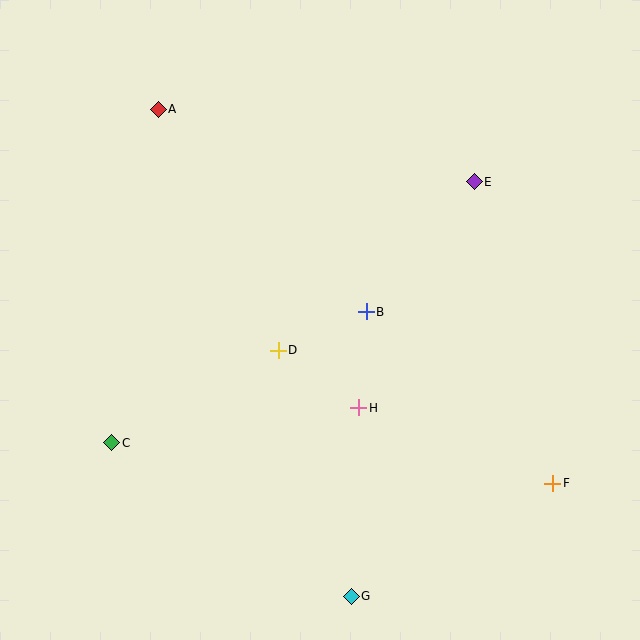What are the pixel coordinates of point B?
Point B is at (366, 312).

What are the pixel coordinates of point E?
Point E is at (474, 182).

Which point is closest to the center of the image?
Point B at (366, 312) is closest to the center.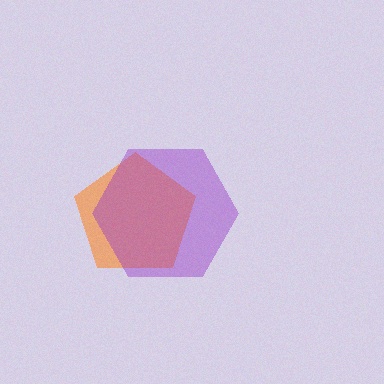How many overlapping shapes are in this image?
There are 2 overlapping shapes in the image.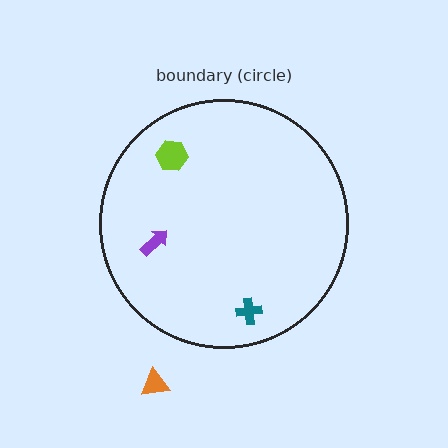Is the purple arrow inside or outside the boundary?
Inside.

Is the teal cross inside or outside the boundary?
Inside.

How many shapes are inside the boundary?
3 inside, 1 outside.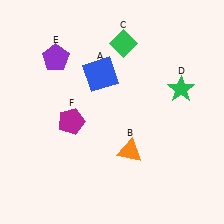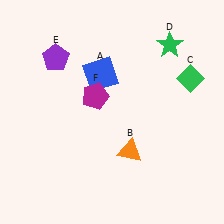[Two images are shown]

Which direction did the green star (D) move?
The green star (D) moved up.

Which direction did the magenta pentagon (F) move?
The magenta pentagon (F) moved up.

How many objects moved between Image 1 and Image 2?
3 objects moved between the two images.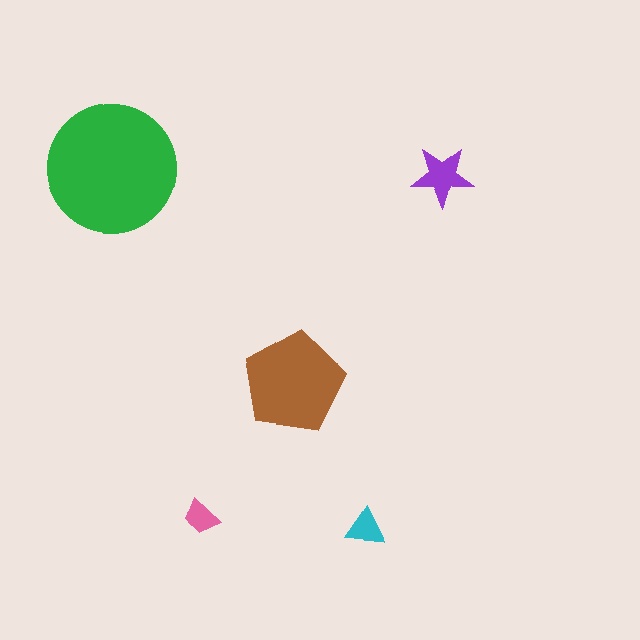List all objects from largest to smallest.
The green circle, the brown pentagon, the purple star, the cyan triangle, the pink trapezoid.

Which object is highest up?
The green circle is topmost.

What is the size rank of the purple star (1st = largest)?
3rd.